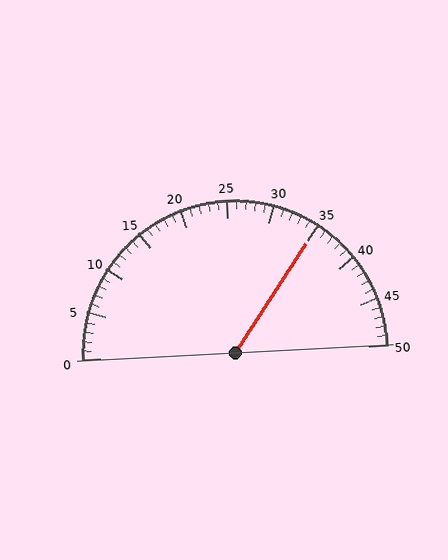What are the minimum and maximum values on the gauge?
The gauge ranges from 0 to 50.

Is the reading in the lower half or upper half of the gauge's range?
The reading is in the upper half of the range (0 to 50).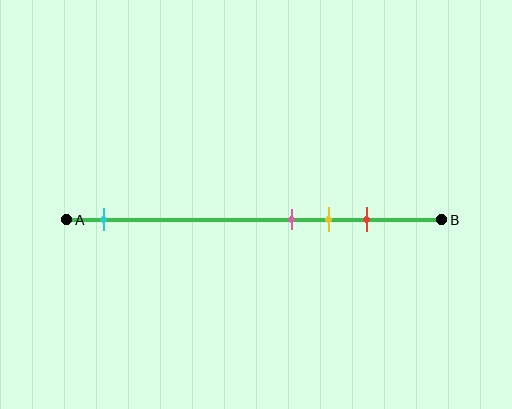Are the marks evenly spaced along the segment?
No, the marks are not evenly spaced.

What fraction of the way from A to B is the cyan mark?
The cyan mark is approximately 10% (0.1) of the way from A to B.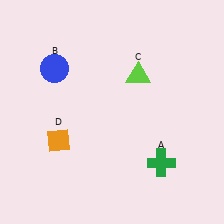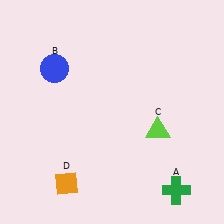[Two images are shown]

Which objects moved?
The objects that moved are: the green cross (A), the lime triangle (C), the orange diamond (D).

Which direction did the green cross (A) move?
The green cross (A) moved down.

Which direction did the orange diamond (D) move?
The orange diamond (D) moved down.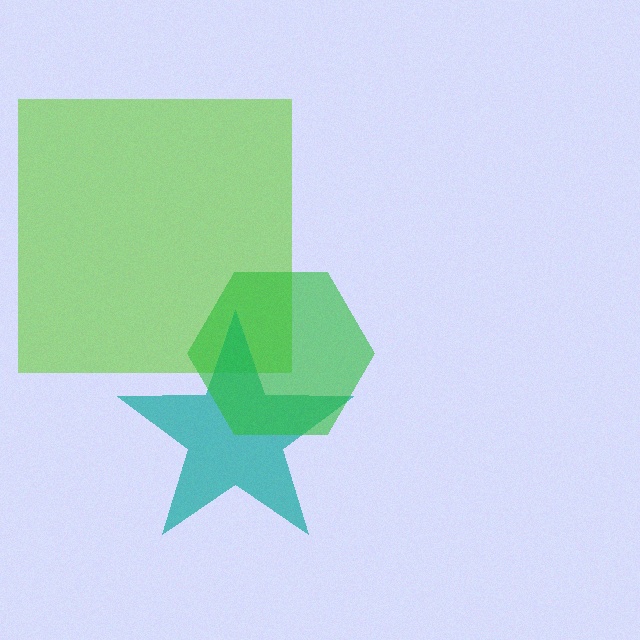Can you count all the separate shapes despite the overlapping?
Yes, there are 3 separate shapes.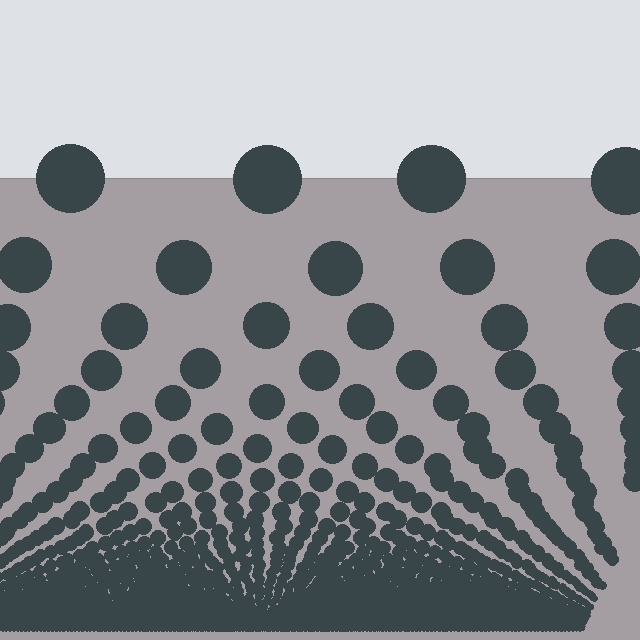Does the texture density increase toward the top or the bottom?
Density increases toward the bottom.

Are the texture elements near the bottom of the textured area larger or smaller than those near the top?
Smaller. The gradient is inverted — elements near the bottom are smaller and denser.